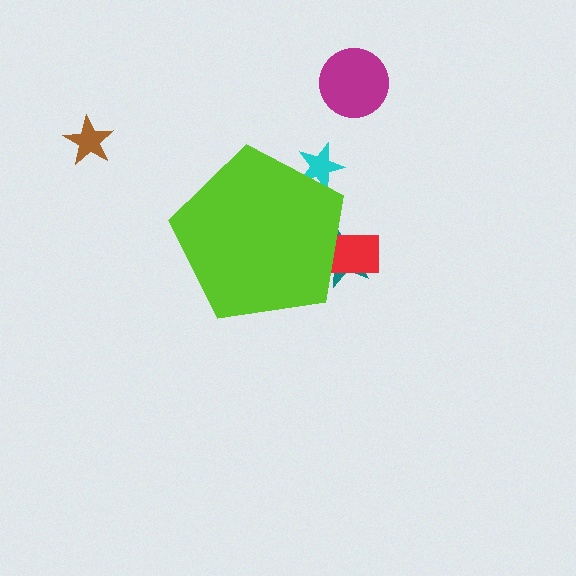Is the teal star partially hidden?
Yes, the teal star is partially hidden behind the lime pentagon.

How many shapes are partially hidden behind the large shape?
3 shapes are partially hidden.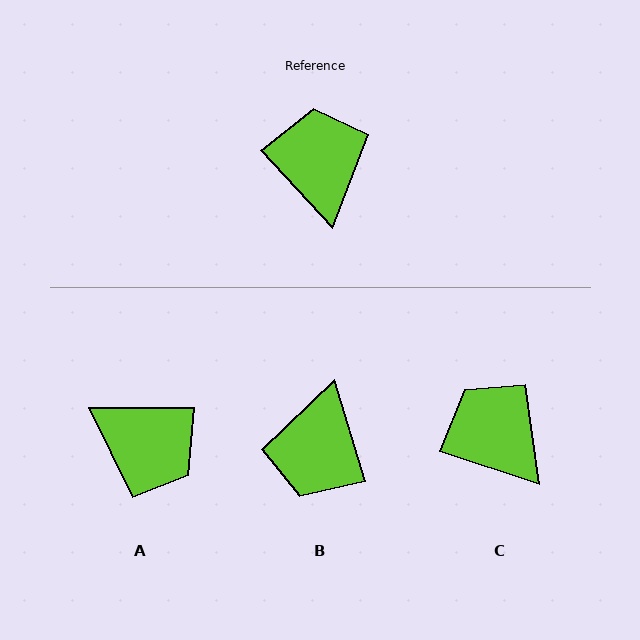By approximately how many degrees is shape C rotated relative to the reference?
Approximately 29 degrees counter-clockwise.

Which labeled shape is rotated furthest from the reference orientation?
B, about 155 degrees away.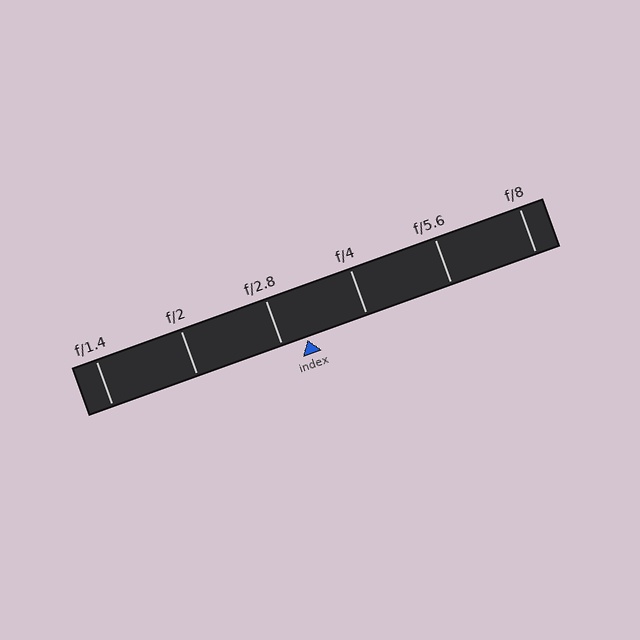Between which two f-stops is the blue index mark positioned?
The index mark is between f/2.8 and f/4.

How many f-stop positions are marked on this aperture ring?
There are 6 f-stop positions marked.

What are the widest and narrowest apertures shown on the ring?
The widest aperture shown is f/1.4 and the narrowest is f/8.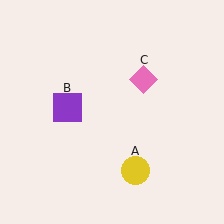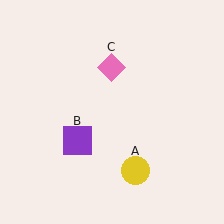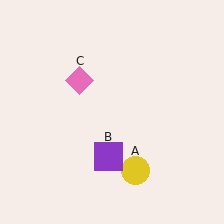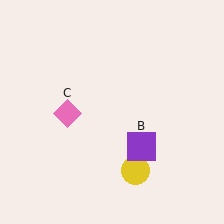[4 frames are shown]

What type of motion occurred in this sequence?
The purple square (object B), pink diamond (object C) rotated counterclockwise around the center of the scene.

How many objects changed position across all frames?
2 objects changed position: purple square (object B), pink diamond (object C).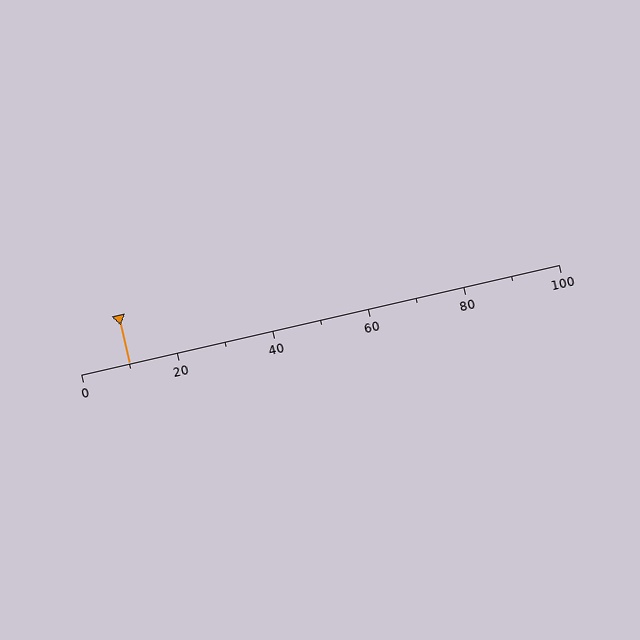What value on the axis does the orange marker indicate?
The marker indicates approximately 10.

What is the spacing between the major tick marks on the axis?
The major ticks are spaced 20 apart.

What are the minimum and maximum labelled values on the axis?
The axis runs from 0 to 100.